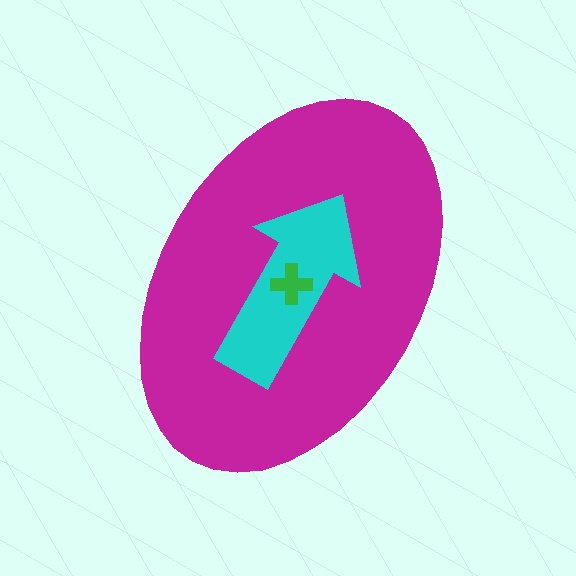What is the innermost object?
The green cross.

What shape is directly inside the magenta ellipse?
The cyan arrow.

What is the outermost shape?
The magenta ellipse.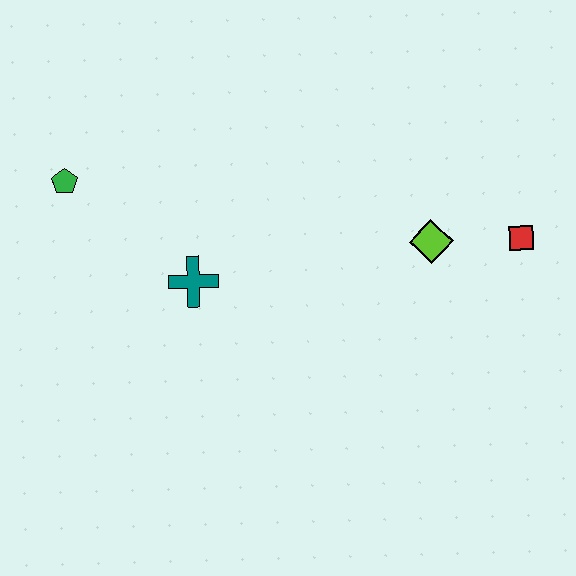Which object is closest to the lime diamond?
The red square is closest to the lime diamond.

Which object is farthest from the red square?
The green pentagon is farthest from the red square.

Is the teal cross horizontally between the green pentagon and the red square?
Yes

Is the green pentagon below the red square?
No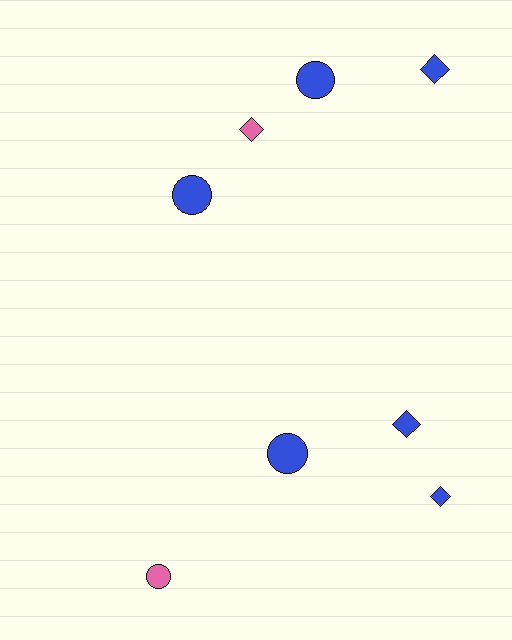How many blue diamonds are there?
There are 3 blue diamonds.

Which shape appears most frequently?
Circle, with 4 objects.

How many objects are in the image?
There are 8 objects.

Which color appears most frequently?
Blue, with 6 objects.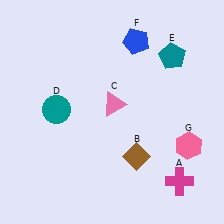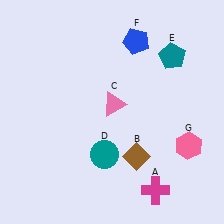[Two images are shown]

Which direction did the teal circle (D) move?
The teal circle (D) moved right.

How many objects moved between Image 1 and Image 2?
2 objects moved between the two images.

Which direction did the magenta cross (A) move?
The magenta cross (A) moved left.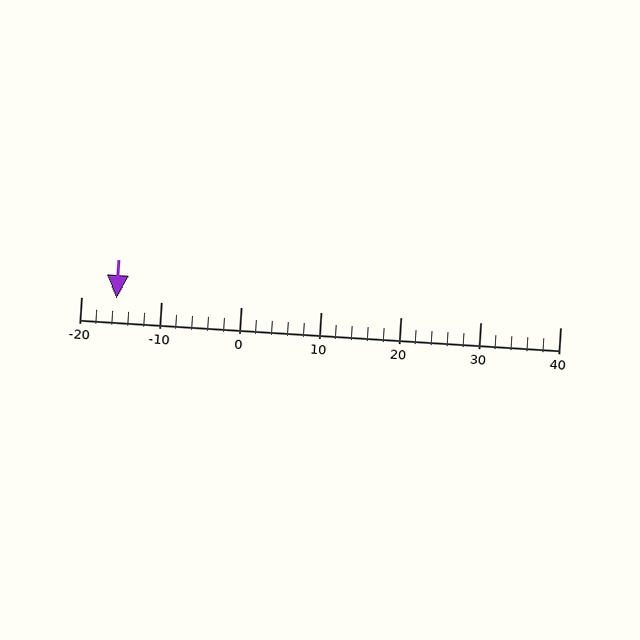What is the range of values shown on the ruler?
The ruler shows values from -20 to 40.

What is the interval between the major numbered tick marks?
The major tick marks are spaced 10 units apart.